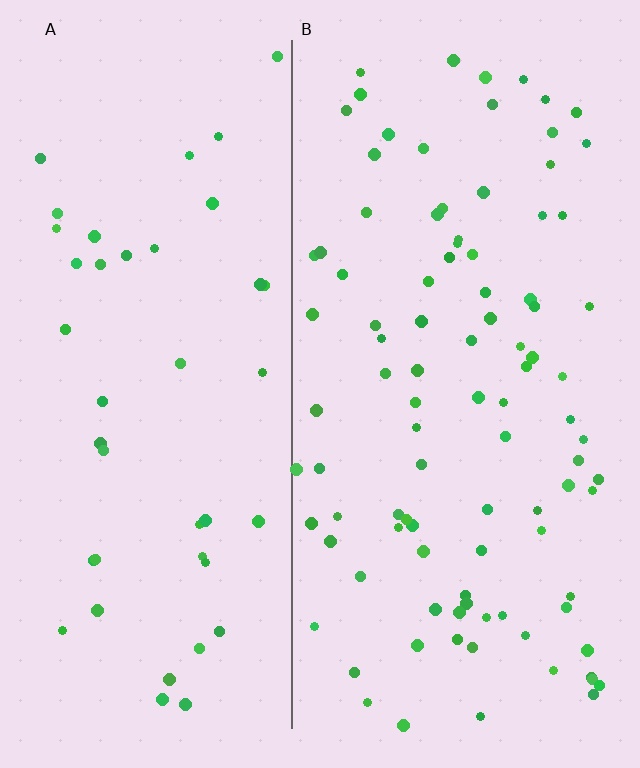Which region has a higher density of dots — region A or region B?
B (the right).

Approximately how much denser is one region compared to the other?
Approximately 2.3× — region B over region A.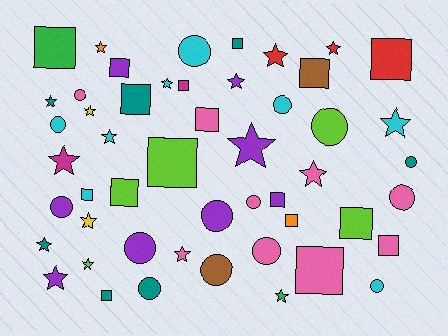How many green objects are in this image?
There are 2 green objects.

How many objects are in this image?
There are 50 objects.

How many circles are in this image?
There are 15 circles.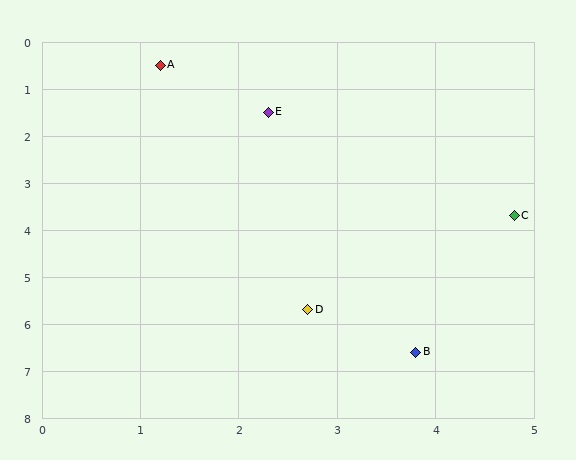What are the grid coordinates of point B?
Point B is at approximately (3.8, 6.6).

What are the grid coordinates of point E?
Point E is at approximately (2.3, 1.5).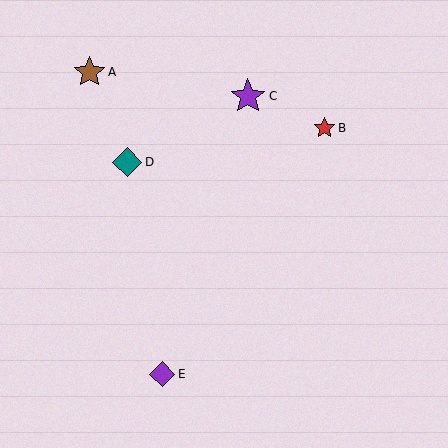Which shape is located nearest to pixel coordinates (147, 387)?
The purple diamond (labeled E) at (162, 374) is nearest to that location.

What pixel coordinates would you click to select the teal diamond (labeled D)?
Click at (127, 162) to select the teal diamond D.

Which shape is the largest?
The purple star (labeled C) is the largest.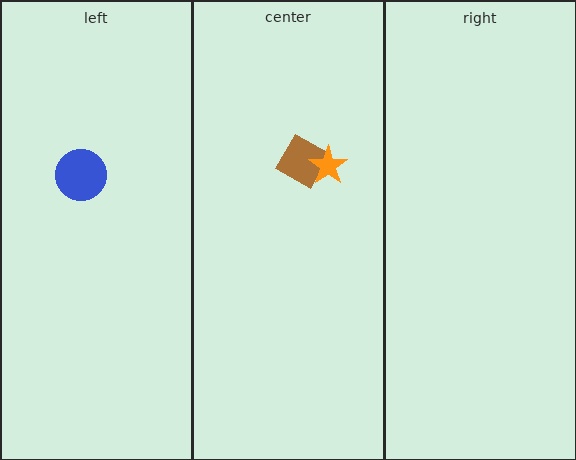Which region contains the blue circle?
The left region.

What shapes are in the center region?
The brown diamond, the orange star.